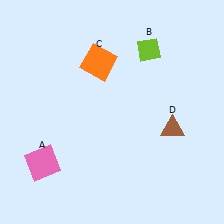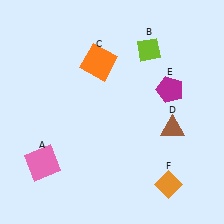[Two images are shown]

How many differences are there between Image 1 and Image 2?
There are 2 differences between the two images.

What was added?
A magenta pentagon (E), an orange diamond (F) were added in Image 2.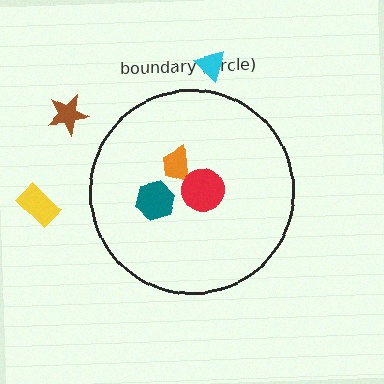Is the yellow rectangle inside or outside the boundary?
Outside.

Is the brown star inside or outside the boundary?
Outside.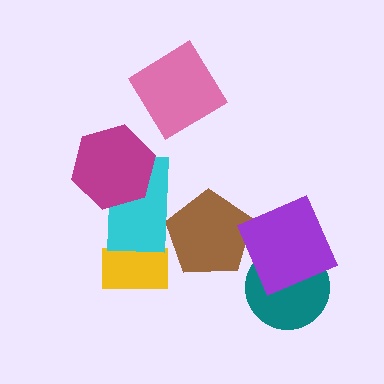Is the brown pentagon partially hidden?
Yes, it is partially covered by another shape.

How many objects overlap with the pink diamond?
0 objects overlap with the pink diamond.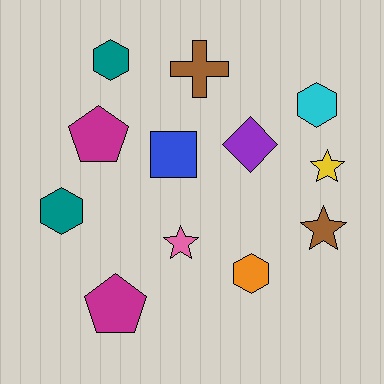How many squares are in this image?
There is 1 square.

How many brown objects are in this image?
There are 2 brown objects.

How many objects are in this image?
There are 12 objects.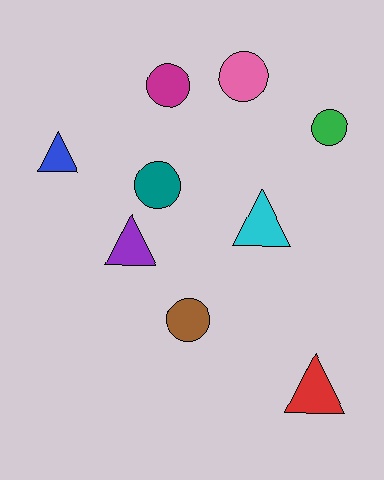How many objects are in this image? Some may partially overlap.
There are 9 objects.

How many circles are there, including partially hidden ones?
There are 5 circles.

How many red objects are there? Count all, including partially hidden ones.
There is 1 red object.